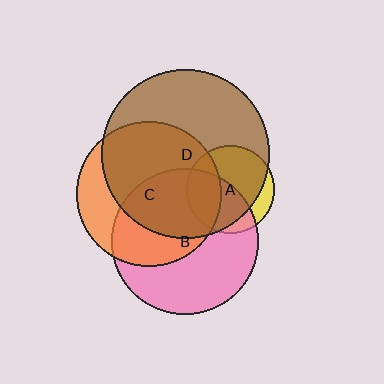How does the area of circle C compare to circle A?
Approximately 2.7 times.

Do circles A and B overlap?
Yes.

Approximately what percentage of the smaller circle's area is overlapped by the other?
Approximately 50%.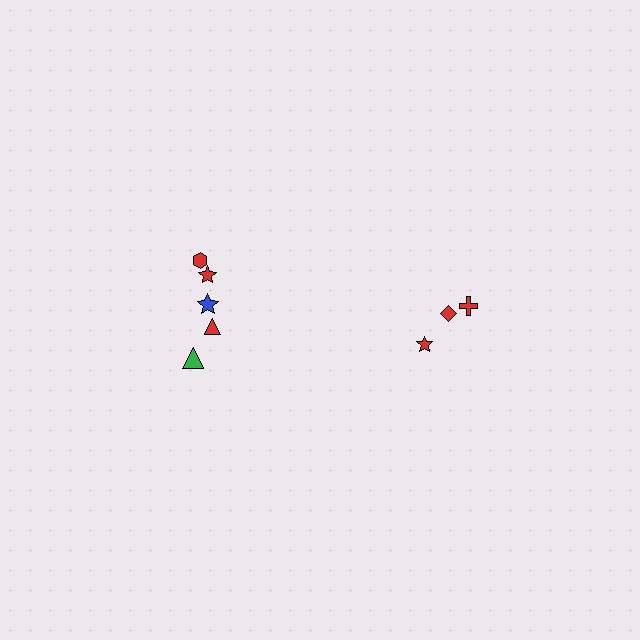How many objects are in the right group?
There are 3 objects.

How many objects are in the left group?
There are 5 objects.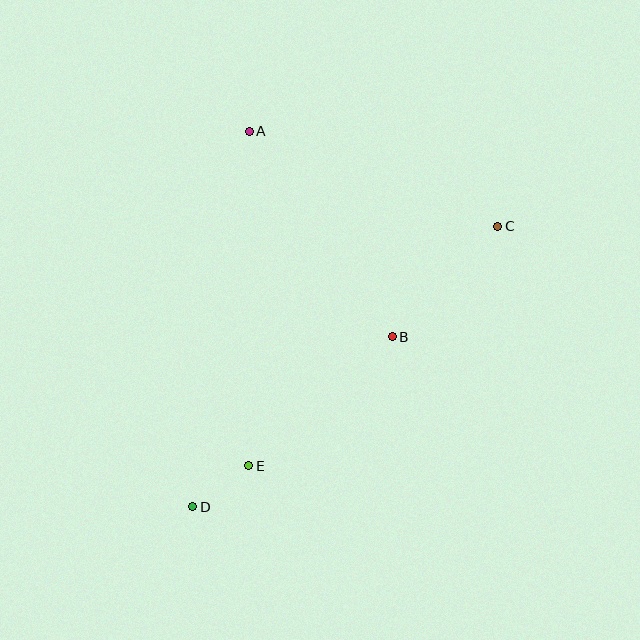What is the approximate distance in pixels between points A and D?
The distance between A and D is approximately 380 pixels.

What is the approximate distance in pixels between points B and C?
The distance between B and C is approximately 153 pixels.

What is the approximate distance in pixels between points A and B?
The distance between A and B is approximately 251 pixels.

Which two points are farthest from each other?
Points C and D are farthest from each other.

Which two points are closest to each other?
Points D and E are closest to each other.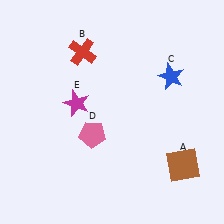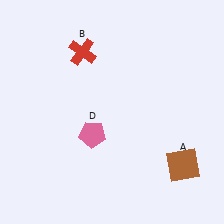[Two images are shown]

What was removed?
The blue star (C), the magenta star (E) were removed in Image 2.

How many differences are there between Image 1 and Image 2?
There are 2 differences between the two images.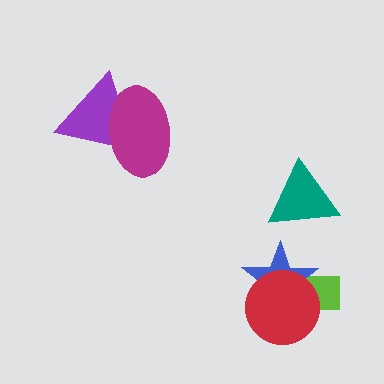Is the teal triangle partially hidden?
No, no other shape covers it.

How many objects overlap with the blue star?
2 objects overlap with the blue star.